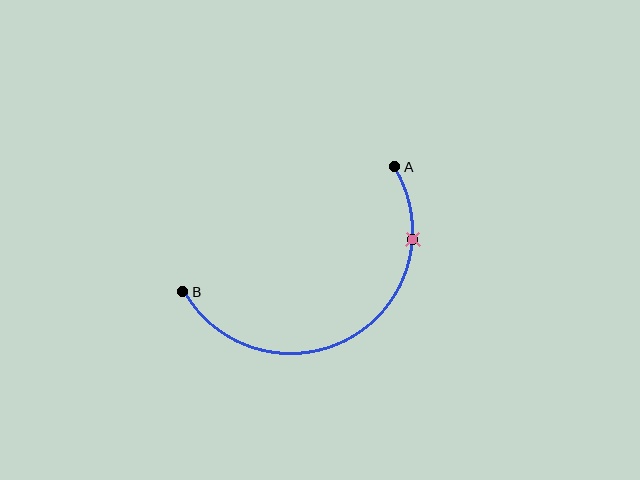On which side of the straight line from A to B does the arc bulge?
The arc bulges below the straight line connecting A and B.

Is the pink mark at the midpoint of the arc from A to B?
No. The pink mark lies on the arc but is closer to endpoint A. The arc midpoint would be at the point on the curve equidistant along the arc from both A and B.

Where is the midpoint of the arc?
The arc midpoint is the point on the curve farthest from the straight line joining A and B. It sits below that line.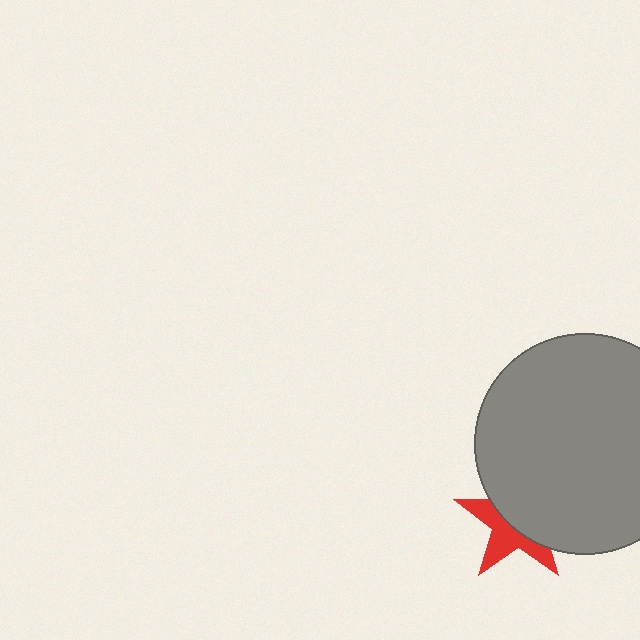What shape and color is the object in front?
The object in front is a gray circle.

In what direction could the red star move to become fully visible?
The red star could move toward the lower-left. That would shift it out from behind the gray circle entirely.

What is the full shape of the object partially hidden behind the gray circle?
The partially hidden object is a red star.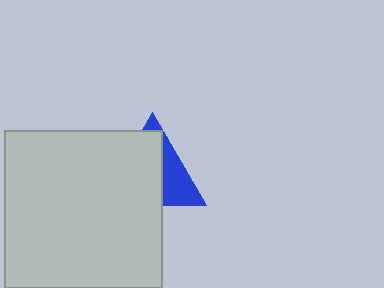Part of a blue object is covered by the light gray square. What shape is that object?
It is a triangle.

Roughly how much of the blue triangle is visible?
A small part of it is visible (roughly 36%).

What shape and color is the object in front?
The object in front is a light gray square.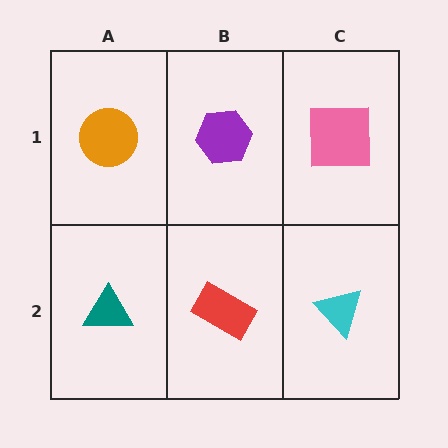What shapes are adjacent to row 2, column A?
An orange circle (row 1, column A), a red rectangle (row 2, column B).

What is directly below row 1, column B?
A red rectangle.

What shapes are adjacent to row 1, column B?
A red rectangle (row 2, column B), an orange circle (row 1, column A), a pink square (row 1, column C).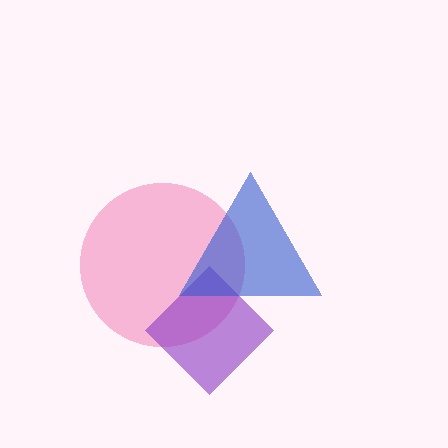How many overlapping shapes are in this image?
There are 3 overlapping shapes in the image.